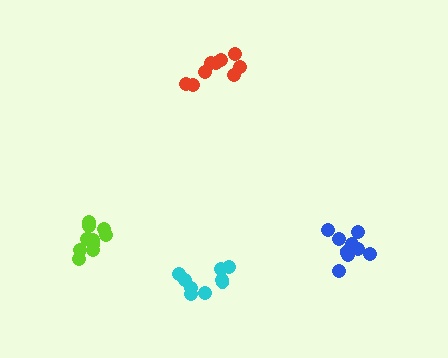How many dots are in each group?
Group 1: 9 dots, Group 2: 9 dots, Group 3: 9 dots, Group 4: 10 dots (37 total).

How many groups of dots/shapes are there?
There are 4 groups.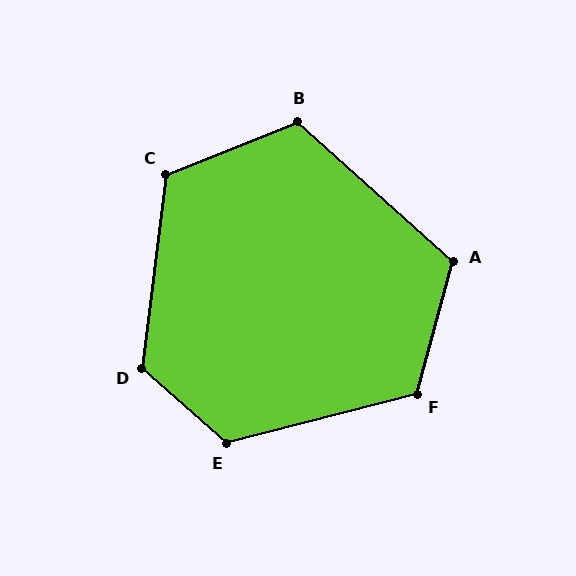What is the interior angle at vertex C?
Approximately 119 degrees (obtuse).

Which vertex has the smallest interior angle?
B, at approximately 116 degrees.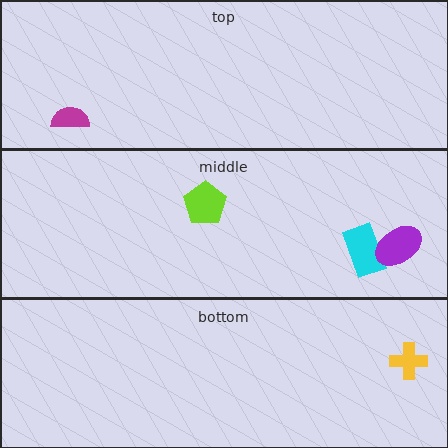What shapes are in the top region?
The magenta semicircle.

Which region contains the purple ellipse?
The middle region.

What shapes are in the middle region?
The cyan rectangle, the lime pentagon, the purple ellipse.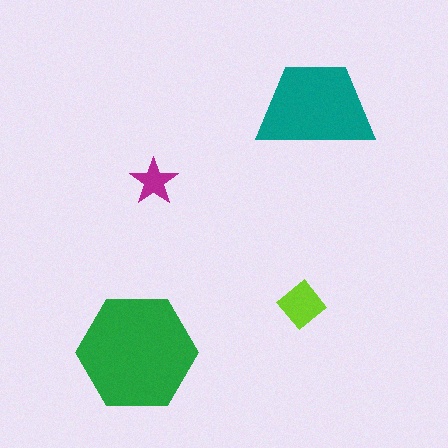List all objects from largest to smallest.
The green hexagon, the teal trapezoid, the lime diamond, the magenta star.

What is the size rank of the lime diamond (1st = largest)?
3rd.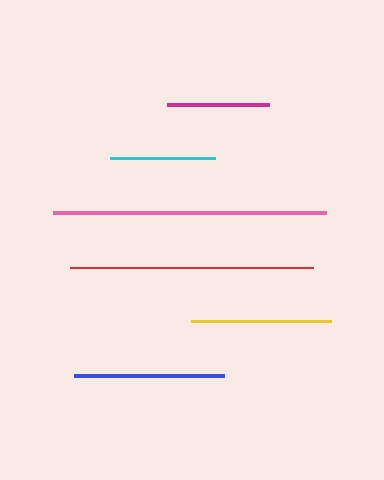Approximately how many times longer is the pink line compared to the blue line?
The pink line is approximately 1.8 times the length of the blue line.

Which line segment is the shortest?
The magenta line is the shortest at approximately 102 pixels.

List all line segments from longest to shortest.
From longest to shortest: pink, red, blue, yellow, cyan, magenta.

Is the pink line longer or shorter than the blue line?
The pink line is longer than the blue line.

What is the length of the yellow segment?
The yellow segment is approximately 140 pixels long.